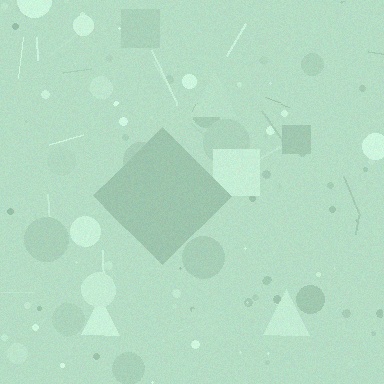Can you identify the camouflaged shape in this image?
The camouflaged shape is a diamond.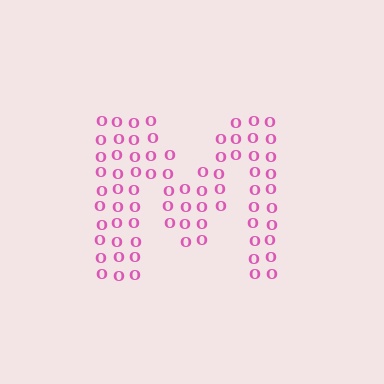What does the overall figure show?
The overall figure shows the letter M.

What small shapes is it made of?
It is made of small letter O's.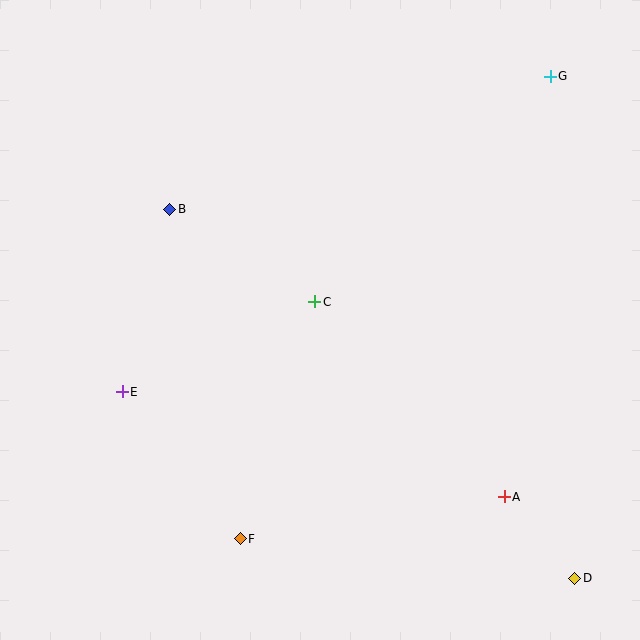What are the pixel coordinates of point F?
Point F is at (240, 539).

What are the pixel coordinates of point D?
Point D is at (575, 578).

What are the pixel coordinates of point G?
Point G is at (550, 76).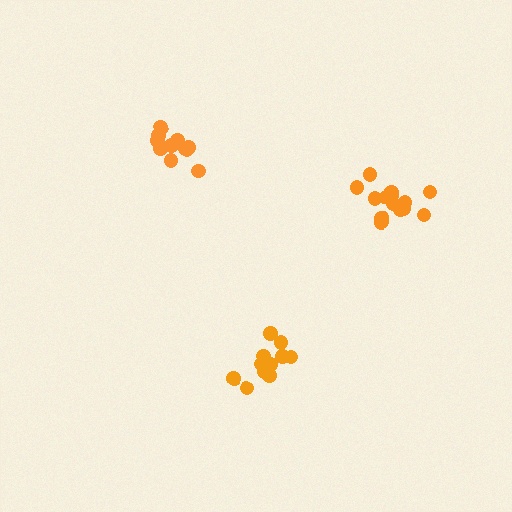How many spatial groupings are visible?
There are 3 spatial groupings.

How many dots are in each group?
Group 1: 13 dots, Group 2: 11 dots, Group 3: 14 dots (38 total).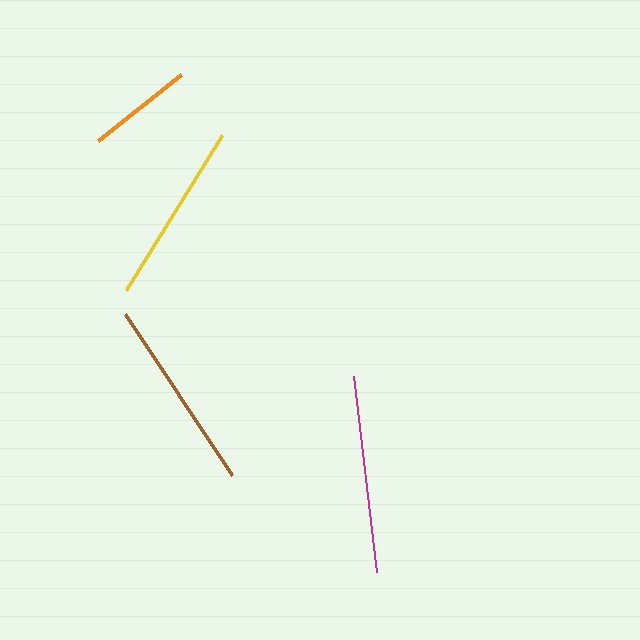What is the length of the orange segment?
The orange segment is approximately 106 pixels long.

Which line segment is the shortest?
The orange line is the shortest at approximately 106 pixels.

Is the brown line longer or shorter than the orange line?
The brown line is longer than the orange line.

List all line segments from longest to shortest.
From longest to shortest: magenta, brown, yellow, orange.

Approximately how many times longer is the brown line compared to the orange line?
The brown line is approximately 1.8 times the length of the orange line.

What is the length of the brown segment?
The brown segment is approximately 194 pixels long.